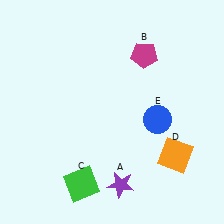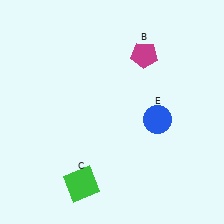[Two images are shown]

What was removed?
The purple star (A), the orange square (D) were removed in Image 2.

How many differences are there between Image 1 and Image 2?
There are 2 differences between the two images.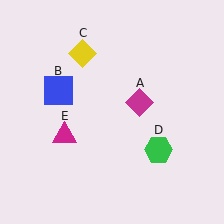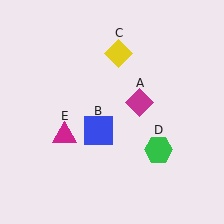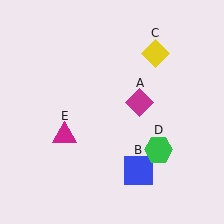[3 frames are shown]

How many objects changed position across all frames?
2 objects changed position: blue square (object B), yellow diamond (object C).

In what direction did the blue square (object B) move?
The blue square (object B) moved down and to the right.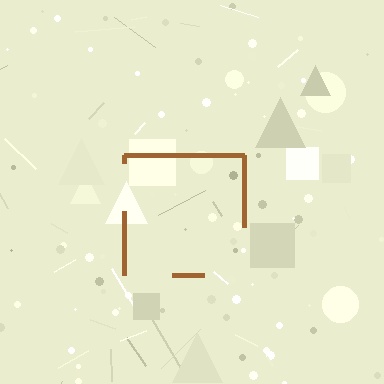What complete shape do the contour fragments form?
The contour fragments form a square.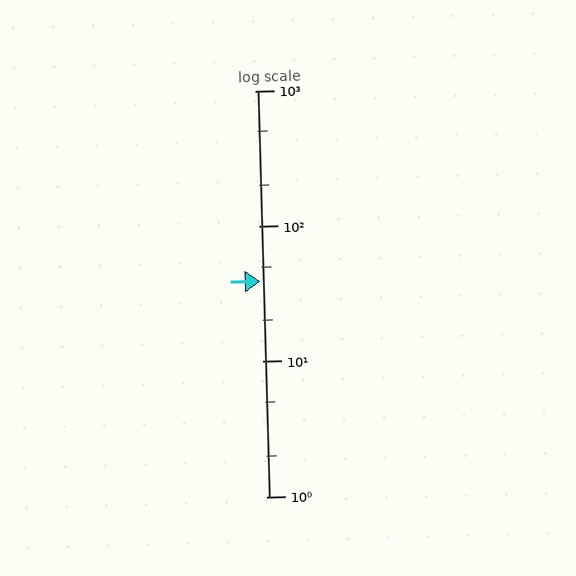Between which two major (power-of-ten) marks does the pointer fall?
The pointer is between 10 and 100.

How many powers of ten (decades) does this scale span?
The scale spans 3 decades, from 1 to 1000.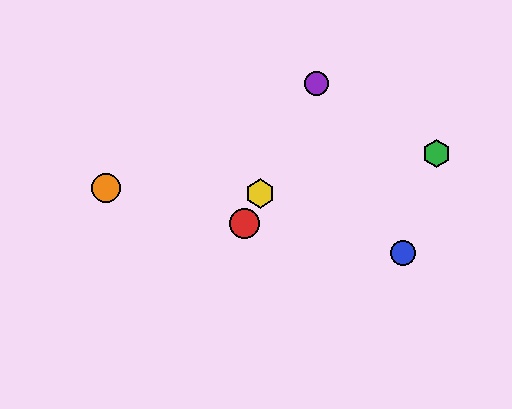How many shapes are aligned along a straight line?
3 shapes (the red circle, the yellow hexagon, the purple circle) are aligned along a straight line.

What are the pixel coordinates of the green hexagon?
The green hexagon is at (437, 154).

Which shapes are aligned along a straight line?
The red circle, the yellow hexagon, the purple circle are aligned along a straight line.